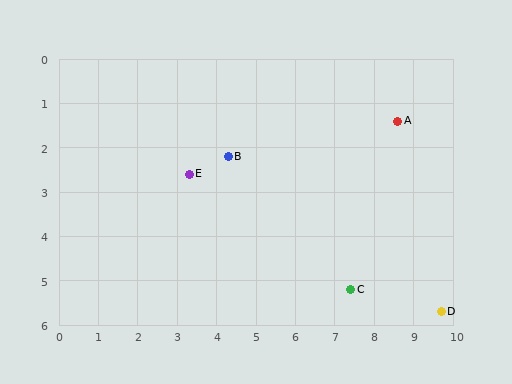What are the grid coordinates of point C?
Point C is at approximately (7.4, 5.2).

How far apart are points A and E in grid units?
Points A and E are about 5.4 grid units apart.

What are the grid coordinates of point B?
Point B is at approximately (4.3, 2.2).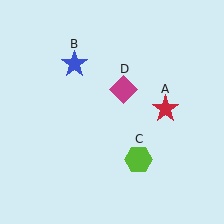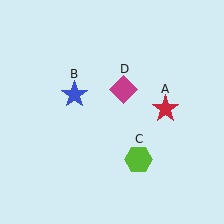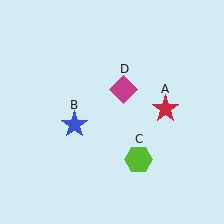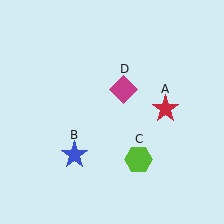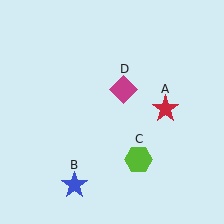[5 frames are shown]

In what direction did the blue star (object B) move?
The blue star (object B) moved down.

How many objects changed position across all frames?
1 object changed position: blue star (object B).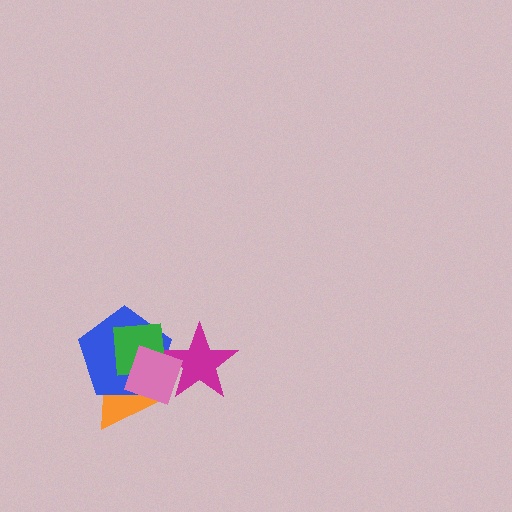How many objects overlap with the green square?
4 objects overlap with the green square.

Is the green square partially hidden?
Yes, it is partially covered by another shape.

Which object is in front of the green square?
The pink diamond is in front of the green square.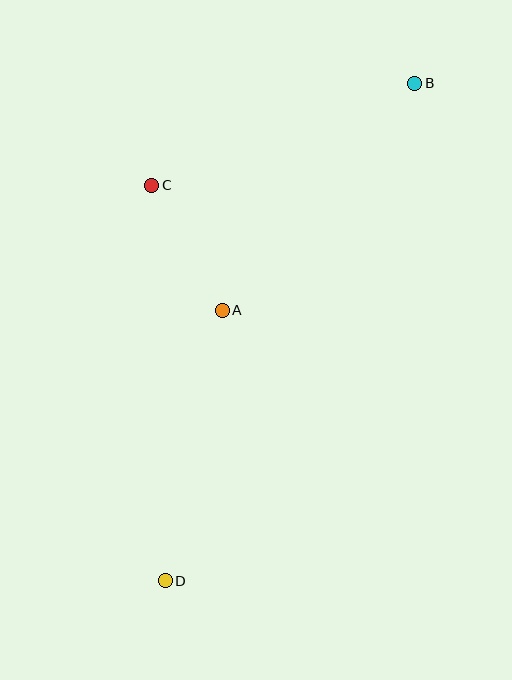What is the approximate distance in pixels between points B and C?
The distance between B and C is approximately 282 pixels.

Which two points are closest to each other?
Points A and C are closest to each other.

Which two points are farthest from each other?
Points B and D are farthest from each other.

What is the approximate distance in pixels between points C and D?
The distance between C and D is approximately 396 pixels.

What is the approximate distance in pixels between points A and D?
The distance between A and D is approximately 276 pixels.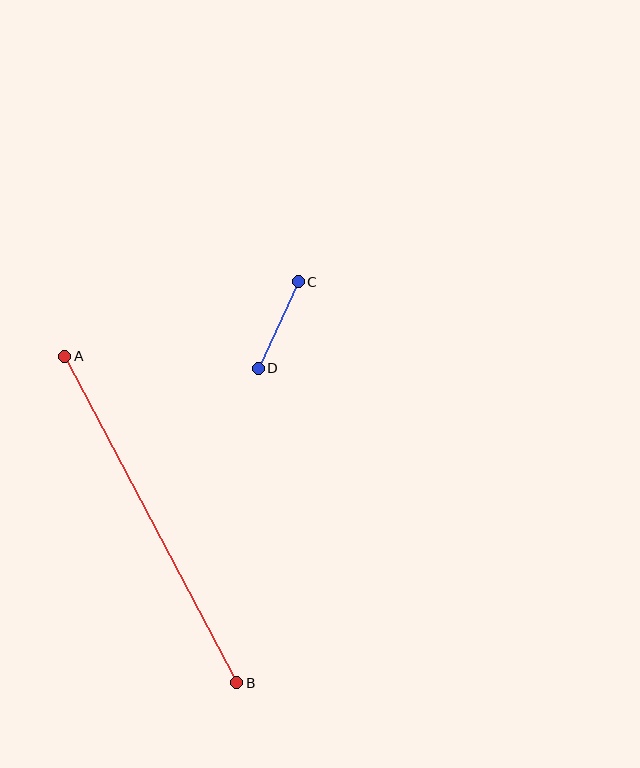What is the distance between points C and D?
The distance is approximately 95 pixels.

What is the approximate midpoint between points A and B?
The midpoint is at approximately (151, 520) pixels.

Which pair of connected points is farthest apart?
Points A and B are farthest apart.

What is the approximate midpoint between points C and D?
The midpoint is at approximately (278, 325) pixels.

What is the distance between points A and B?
The distance is approximately 369 pixels.